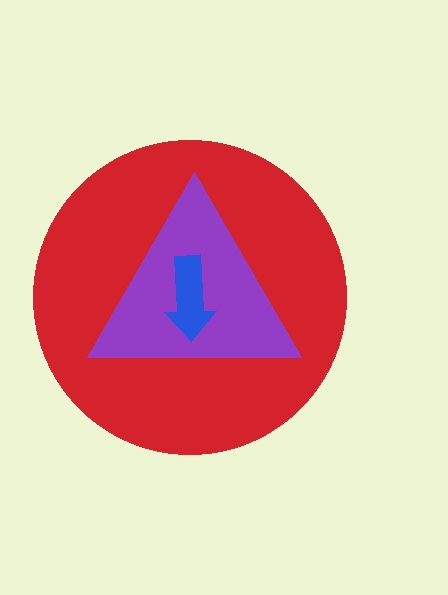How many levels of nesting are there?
3.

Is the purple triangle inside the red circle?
Yes.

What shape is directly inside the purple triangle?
The blue arrow.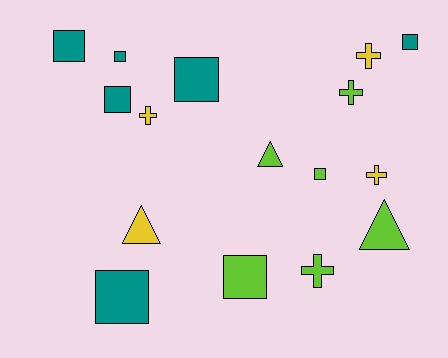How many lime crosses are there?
There are 2 lime crosses.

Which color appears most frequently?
Teal, with 6 objects.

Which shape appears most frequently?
Square, with 8 objects.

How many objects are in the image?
There are 16 objects.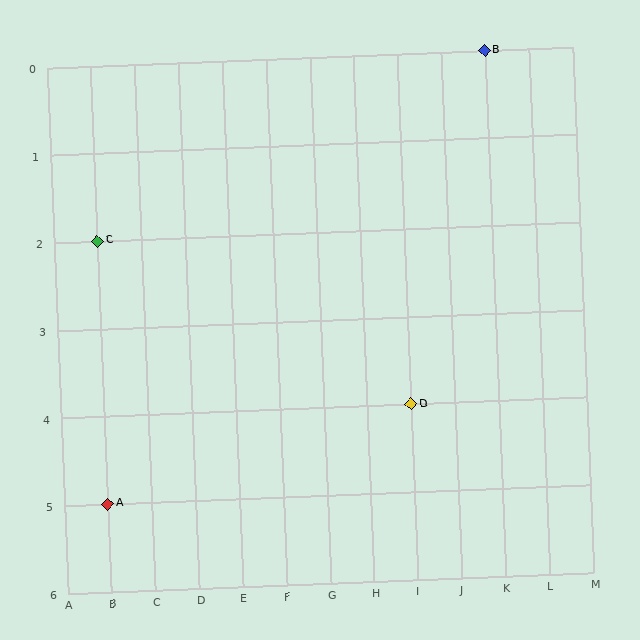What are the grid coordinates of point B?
Point B is at grid coordinates (K, 0).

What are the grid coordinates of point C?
Point C is at grid coordinates (B, 2).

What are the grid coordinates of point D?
Point D is at grid coordinates (I, 4).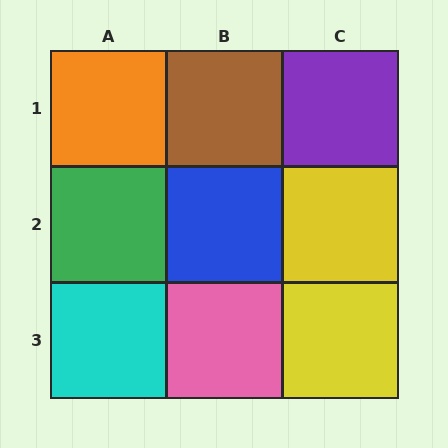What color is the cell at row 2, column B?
Blue.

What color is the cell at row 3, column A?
Cyan.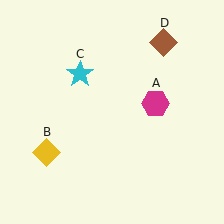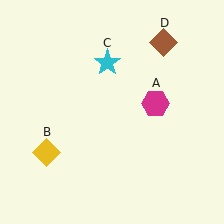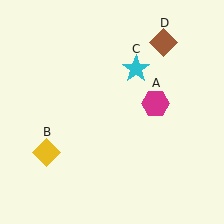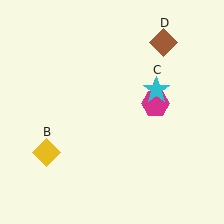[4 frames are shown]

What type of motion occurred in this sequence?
The cyan star (object C) rotated clockwise around the center of the scene.